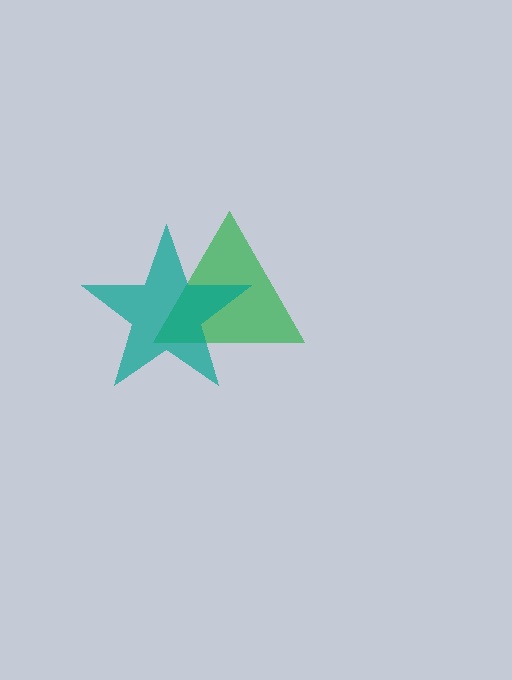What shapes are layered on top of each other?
The layered shapes are: a green triangle, a teal star.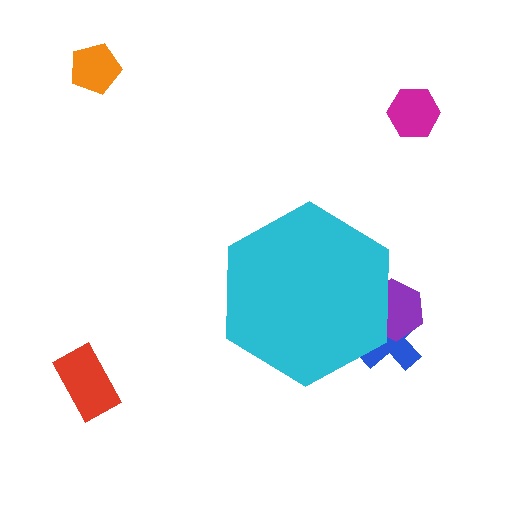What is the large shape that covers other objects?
A cyan hexagon.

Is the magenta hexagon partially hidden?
No, the magenta hexagon is fully visible.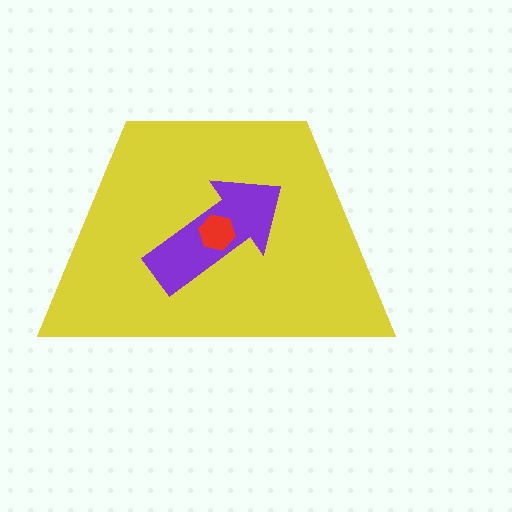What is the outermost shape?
The yellow trapezoid.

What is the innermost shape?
The red hexagon.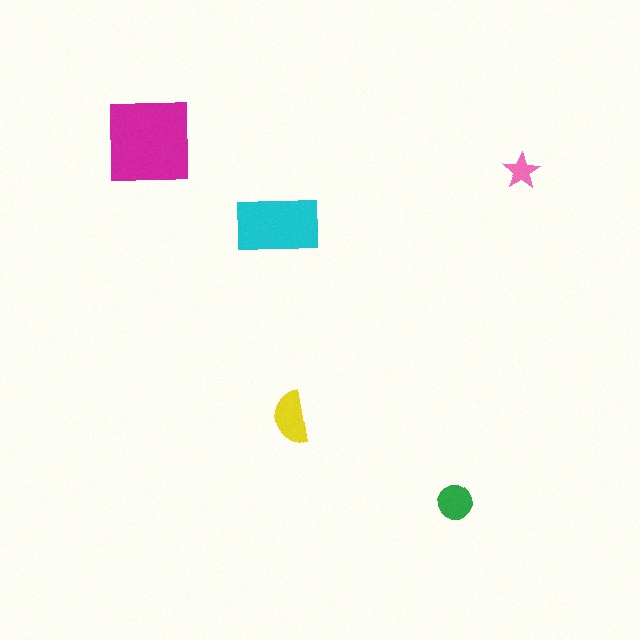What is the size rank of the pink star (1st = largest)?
5th.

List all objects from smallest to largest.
The pink star, the green circle, the yellow semicircle, the cyan rectangle, the magenta square.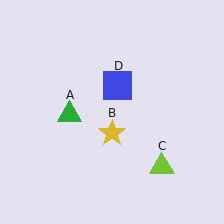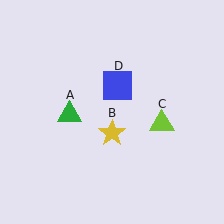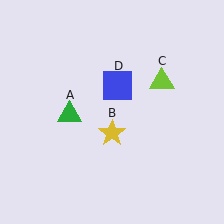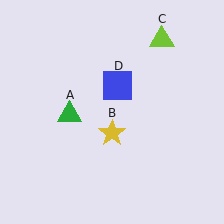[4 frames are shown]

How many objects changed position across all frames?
1 object changed position: lime triangle (object C).